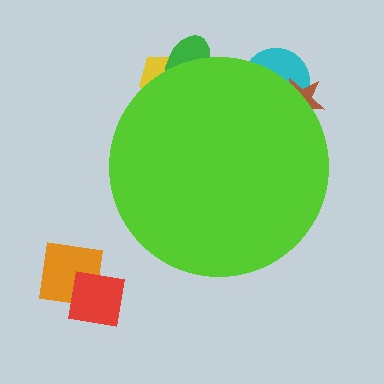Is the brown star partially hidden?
Yes, the brown star is partially hidden behind the lime circle.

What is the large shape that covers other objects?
A lime circle.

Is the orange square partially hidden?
No, the orange square is fully visible.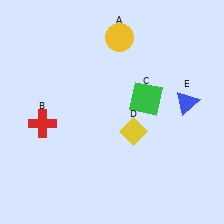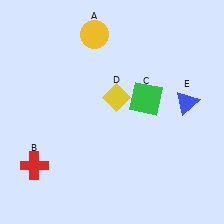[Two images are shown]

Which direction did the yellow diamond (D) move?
The yellow diamond (D) moved up.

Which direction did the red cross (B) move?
The red cross (B) moved down.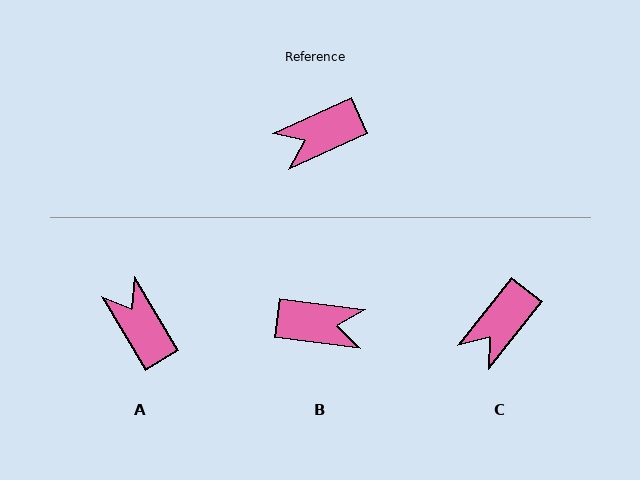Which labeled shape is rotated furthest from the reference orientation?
B, about 148 degrees away.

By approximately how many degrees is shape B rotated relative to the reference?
Approximately 148 degrees counter-clockwise.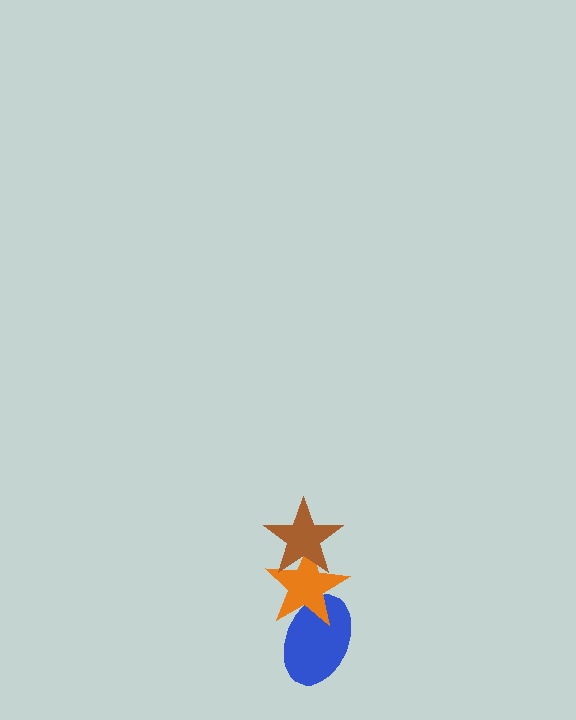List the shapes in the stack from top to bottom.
From top to bottom: the brown star, the orange star, the blue ellipse.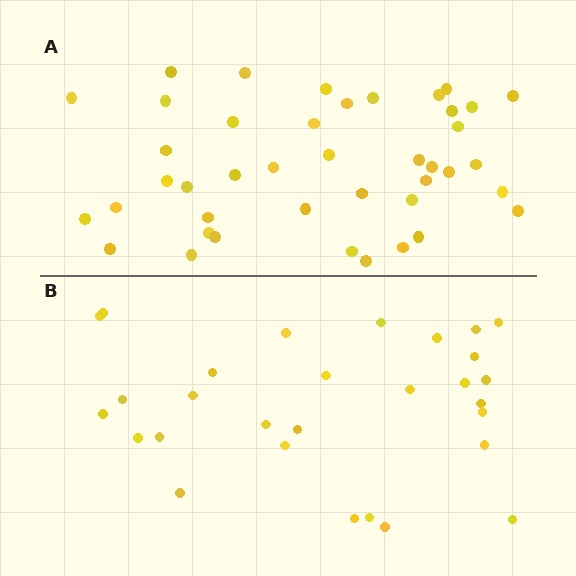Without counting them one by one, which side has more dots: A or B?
Region A (the top region) has more dots.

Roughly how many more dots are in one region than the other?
Region A has approximately 15 more dots than region B.